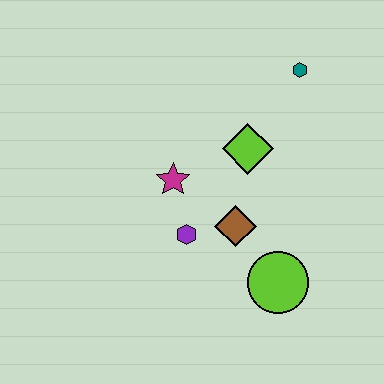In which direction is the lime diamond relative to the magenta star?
The lime diamond is to the right of the magenta star.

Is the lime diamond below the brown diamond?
No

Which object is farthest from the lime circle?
The teal hexagon is farthest from the lime circle.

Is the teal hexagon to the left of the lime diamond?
No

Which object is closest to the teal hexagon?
The lime diamond is closest to the teal hexagon.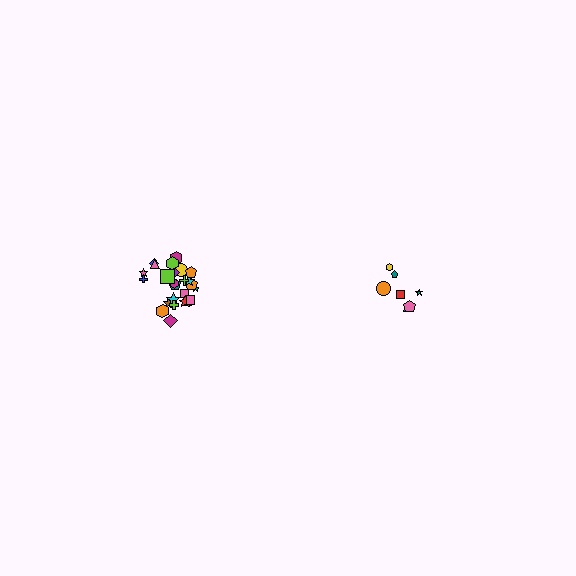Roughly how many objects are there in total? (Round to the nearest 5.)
Roughly 30 objects in total.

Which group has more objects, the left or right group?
The left group.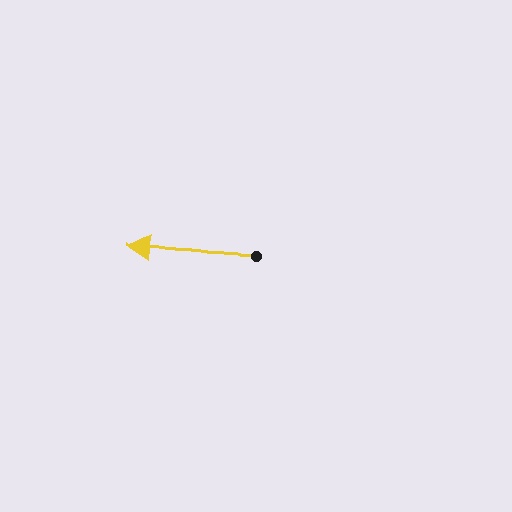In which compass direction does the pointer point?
West.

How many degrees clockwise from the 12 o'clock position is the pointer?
Approximately 273 degrees.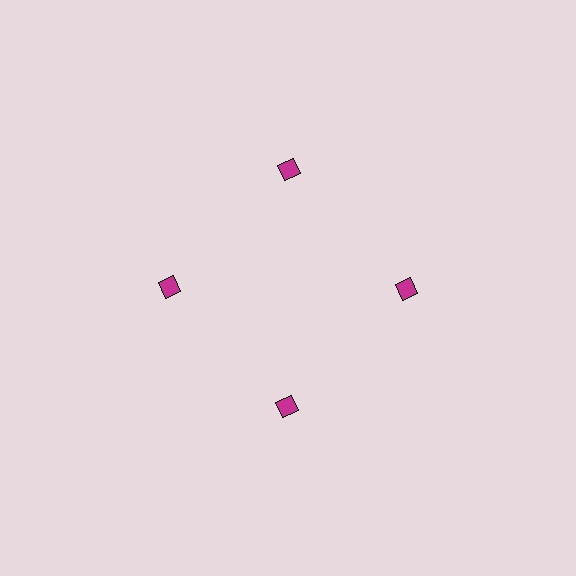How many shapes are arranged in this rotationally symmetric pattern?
There are 4 shapes, arranged in 4 groups of 1.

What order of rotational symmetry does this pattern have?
This pattern has 4-fold rotational symmetry.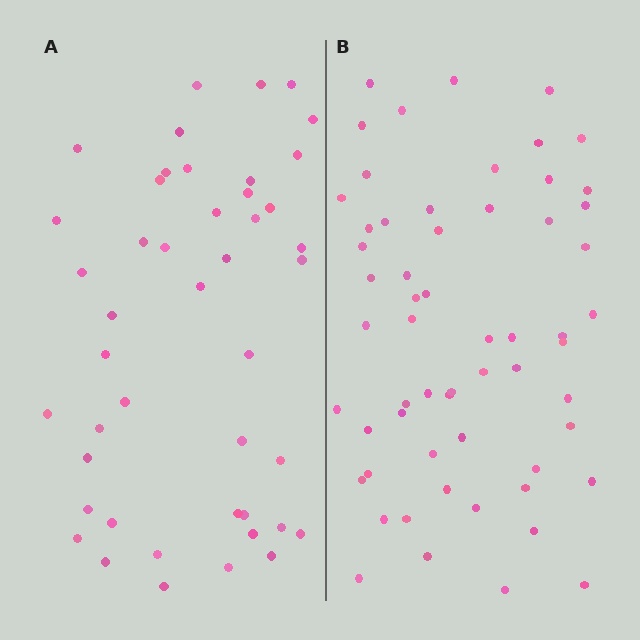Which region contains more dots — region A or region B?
Region B (the right region) has more dots.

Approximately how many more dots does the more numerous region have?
Region B has approximately 15 more dots than region A.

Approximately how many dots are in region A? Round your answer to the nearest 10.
About 40 dots. (The exact count is 45, which rounds to 40.)